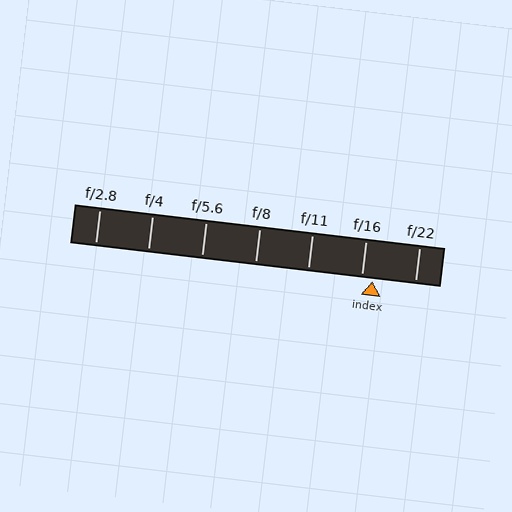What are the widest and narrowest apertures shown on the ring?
The widest aperture shown is f/2.8 and the narrowest is f/22.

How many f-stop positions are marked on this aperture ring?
There are 7 f-stop positions marked.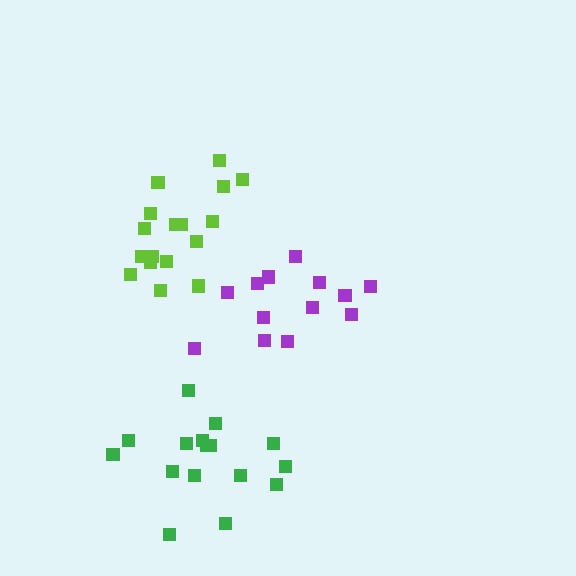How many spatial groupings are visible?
There are 3 spatial groupings.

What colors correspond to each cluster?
The clusters are colored: green, lime, purple.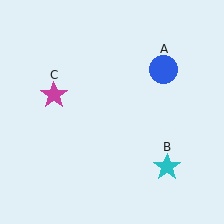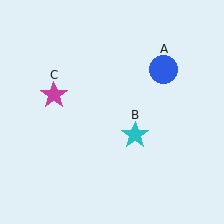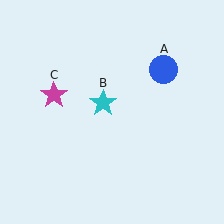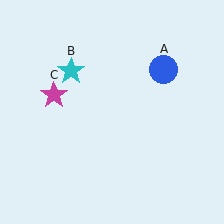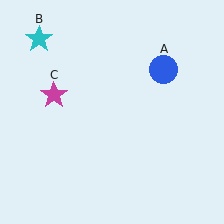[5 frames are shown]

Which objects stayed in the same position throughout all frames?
Blue circle (object A) and magenta star (object C) remained stationary.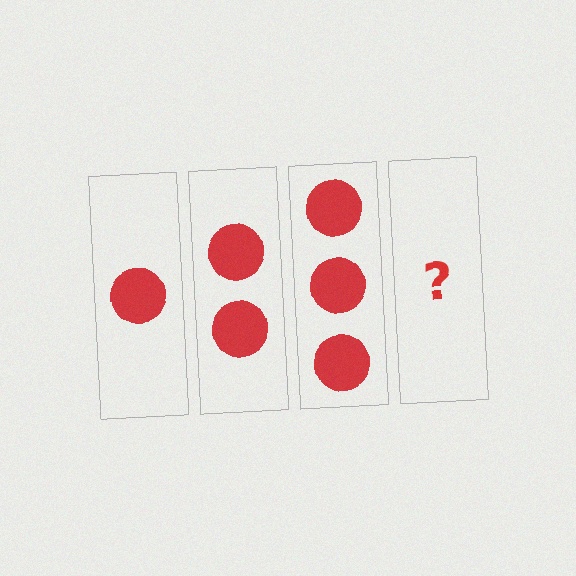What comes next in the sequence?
The next element should be 4 circles.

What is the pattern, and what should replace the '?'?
The pattern is that each step adds one more circle. The '?' should be 4 circles.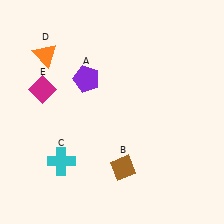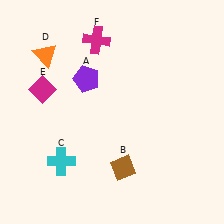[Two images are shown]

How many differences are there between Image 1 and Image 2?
There is 1 difference between the two images.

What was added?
A magenta cross (F) was added in Image 2.